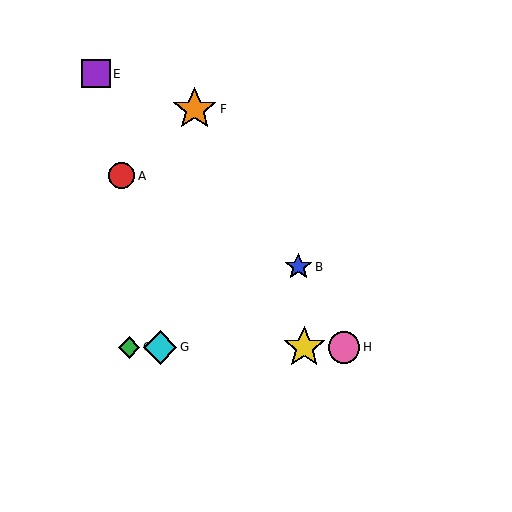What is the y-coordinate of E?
Object E is at y≈74.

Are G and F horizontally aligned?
No, G is at y≈347 and F is at y≈109.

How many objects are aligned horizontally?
4 objects (C, D, G, H) are aligned horizontally.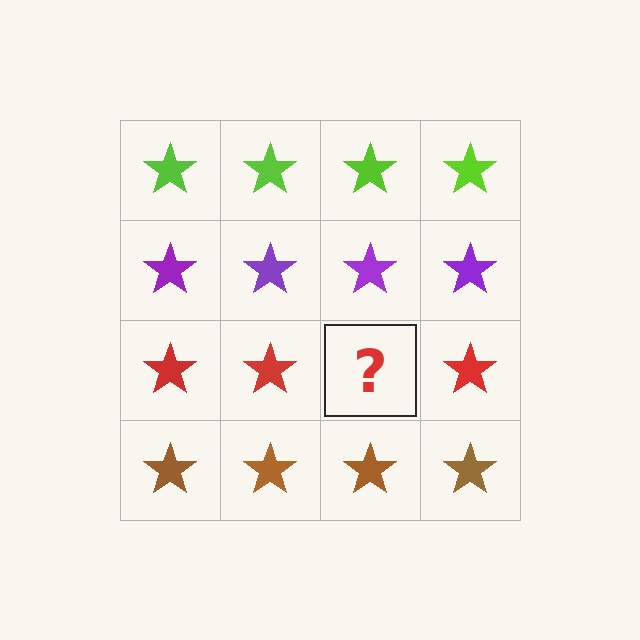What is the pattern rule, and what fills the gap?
The rule is that each row has a consistent color. The gap should be filled with a red star.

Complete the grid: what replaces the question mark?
The question mark should be replaced with a red star.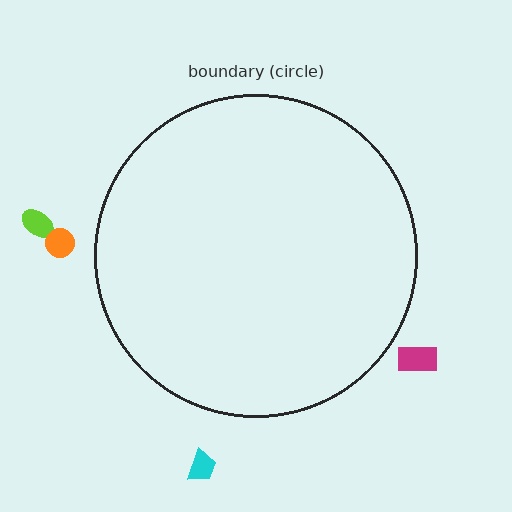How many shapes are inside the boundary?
0 inside, 4 outside.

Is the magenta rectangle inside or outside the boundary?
Outside.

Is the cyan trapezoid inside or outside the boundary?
Outside.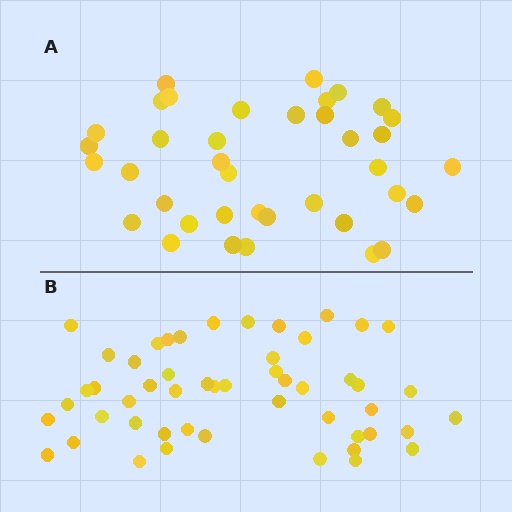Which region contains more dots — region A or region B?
Region B (the bottom region) has more dots.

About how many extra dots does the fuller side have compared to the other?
Region B has approximately 15 more dots than region A.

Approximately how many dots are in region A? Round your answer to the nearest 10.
About 40 dots. (The exact count is 38, which rounds to 40.)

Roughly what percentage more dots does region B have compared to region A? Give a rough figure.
About 35% more.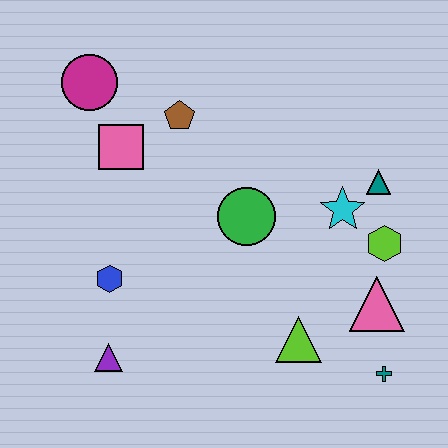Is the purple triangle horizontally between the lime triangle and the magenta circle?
Yes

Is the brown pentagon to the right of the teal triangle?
No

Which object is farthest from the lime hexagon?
The magenta circle is farthest from the lime hexagon.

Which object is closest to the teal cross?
The pink triangle is closest to the teal cross.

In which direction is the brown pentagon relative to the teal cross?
The brown pentagon is above the teal cross.